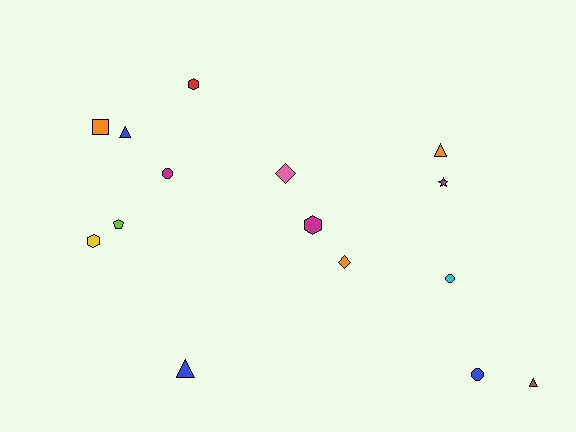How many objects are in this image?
There are 15 objects.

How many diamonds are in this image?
There are 2 diamonds.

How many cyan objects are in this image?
There is 1 cyan object.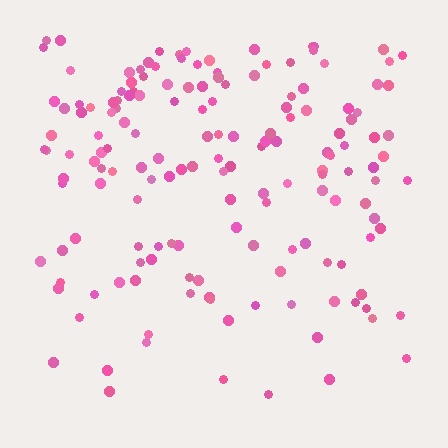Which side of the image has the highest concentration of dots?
The top.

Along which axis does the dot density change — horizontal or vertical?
Vertical.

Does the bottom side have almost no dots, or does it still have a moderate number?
Still a moderate number, just noticeably fewer than the top.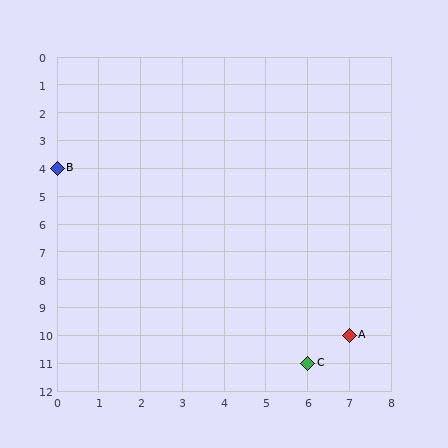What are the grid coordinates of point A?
Point A is at grid coordinates (7, 10).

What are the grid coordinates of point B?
Point B is at grid coordinates (0, 4).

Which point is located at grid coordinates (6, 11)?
Point C is at (6, 11).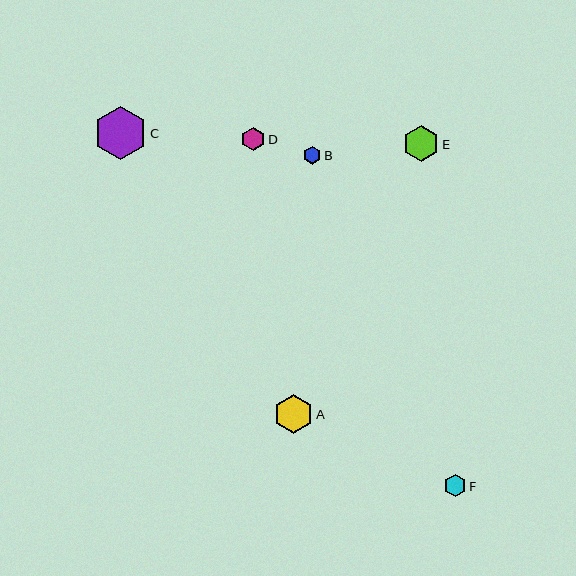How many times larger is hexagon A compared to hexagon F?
Hexagon A is approximately 1.7 times the size of hexagon F.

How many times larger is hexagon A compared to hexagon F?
Hexagon A is approximately 1.7 times the size of hexagon F.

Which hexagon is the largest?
Hexagon C is the largest with a size of approximately 53 pixels.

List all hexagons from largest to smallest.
From largest to smallest: C, A, E, D, F, B.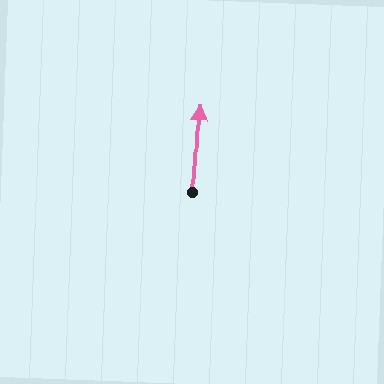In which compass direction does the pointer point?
North.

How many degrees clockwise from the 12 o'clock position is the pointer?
Approximately 3 degrees.